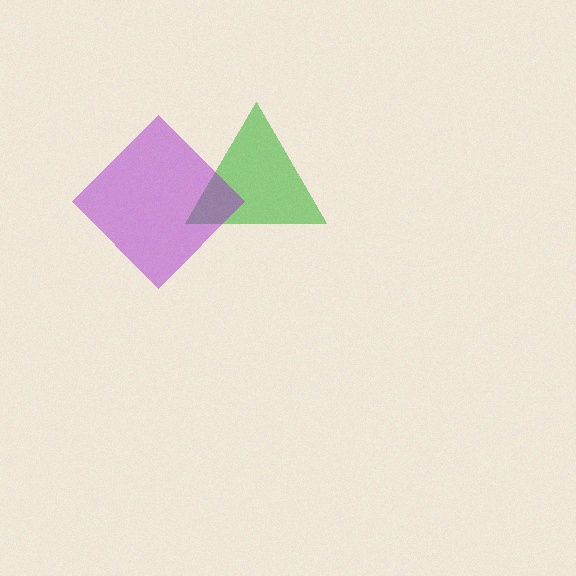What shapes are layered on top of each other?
The layered shapes are: a green triangle, a purple diamond.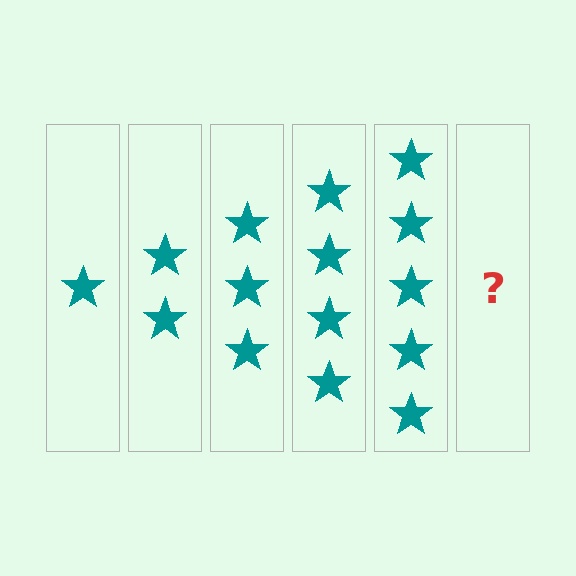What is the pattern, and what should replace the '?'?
The pattern is that each step adds one more star. The '?' should be 6 stars.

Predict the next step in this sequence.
The next step is 6 stars.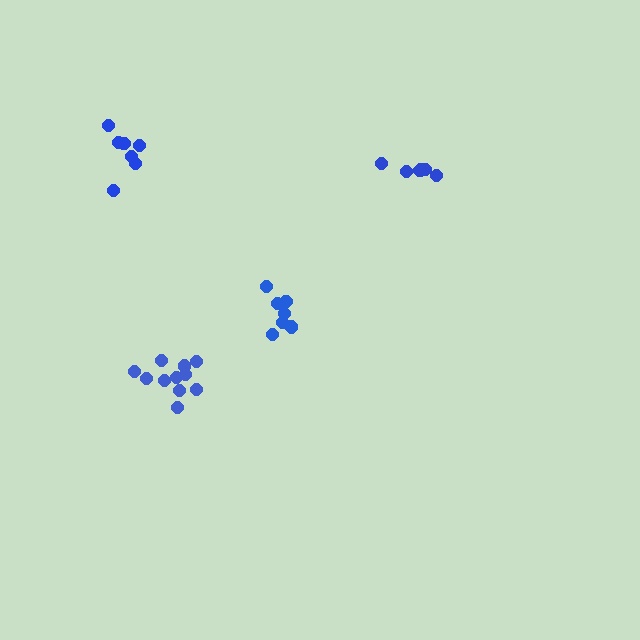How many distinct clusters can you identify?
There are 4 distinct clusters.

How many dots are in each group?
Group 1: 8 dots, Group 2: 7 dots, Group 3: 6 dots, Group 4: 11 dots (32 total).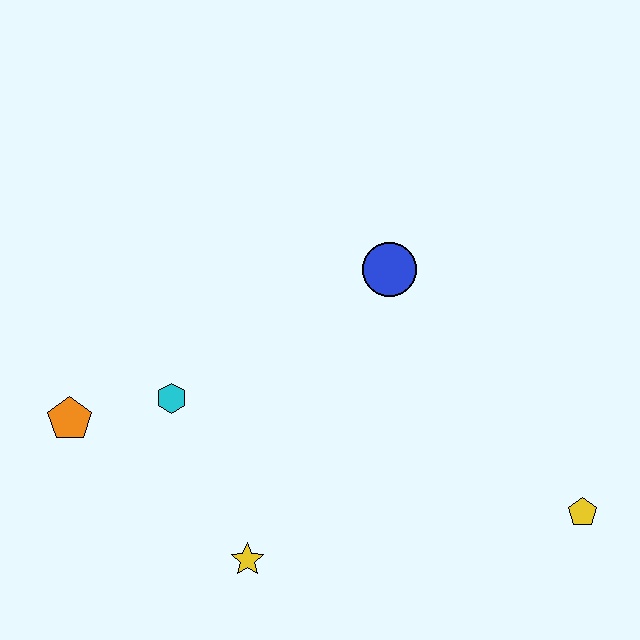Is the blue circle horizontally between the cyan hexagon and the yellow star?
No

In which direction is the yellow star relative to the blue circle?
The yellow star is below the blue circle.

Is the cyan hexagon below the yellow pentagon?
No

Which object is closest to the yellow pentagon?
The blue circle is closest to the yellow pentagon.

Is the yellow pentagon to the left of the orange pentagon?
No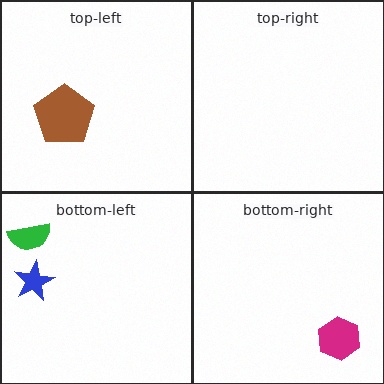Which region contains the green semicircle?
The bottom-left region.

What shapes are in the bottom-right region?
The magenta hexagon.